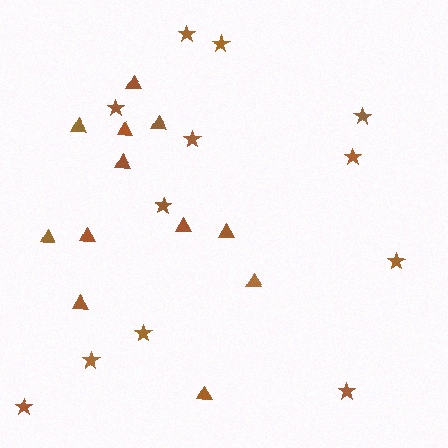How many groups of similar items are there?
There are 2 groups: one group of stars (12) and one group of triangles (12).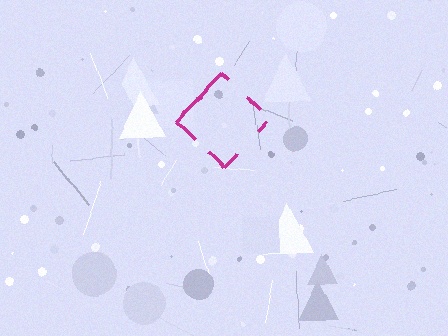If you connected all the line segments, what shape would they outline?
They would outline a diamond.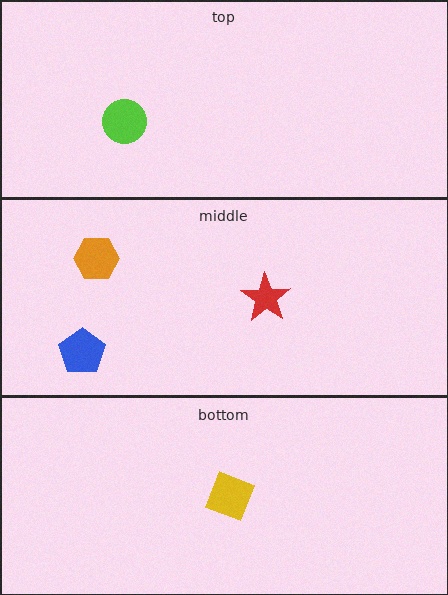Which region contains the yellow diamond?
The bottom region.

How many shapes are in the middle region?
3.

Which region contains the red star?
The middle region.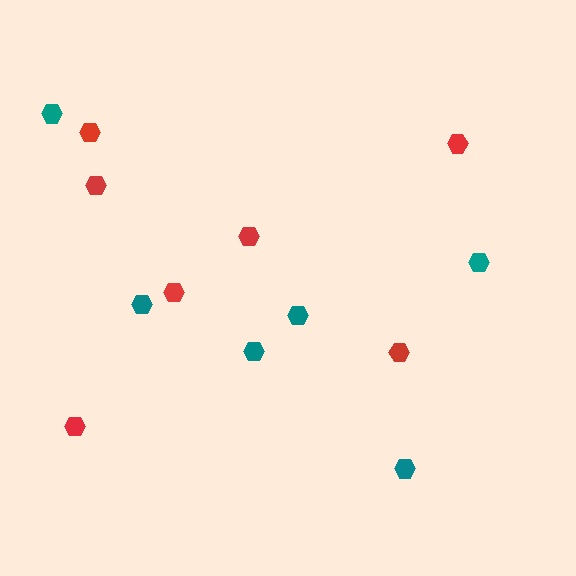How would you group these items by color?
There are 2 groups: one group of red hexagons (7) and one group of teal hexagons (6).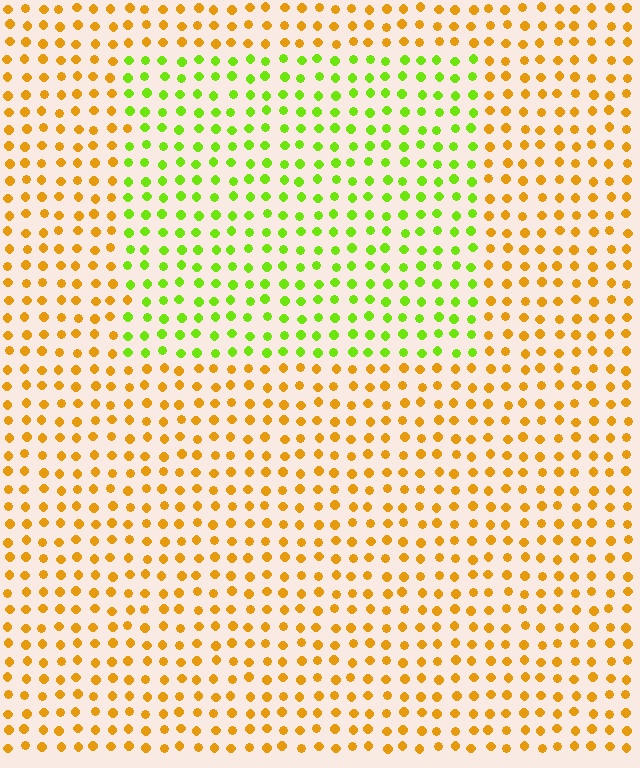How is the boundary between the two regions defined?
The boundary is defined purely by a slight shift in hue (about 55 degrees). Spacing, size, and orientation are identical on both sides.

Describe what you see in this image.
The image is filled with small orange elements in a uniform arrangement. A rectangle-shaped region is visible where the elements are tinted to a slightly different hue, forming a subtle color boundary.